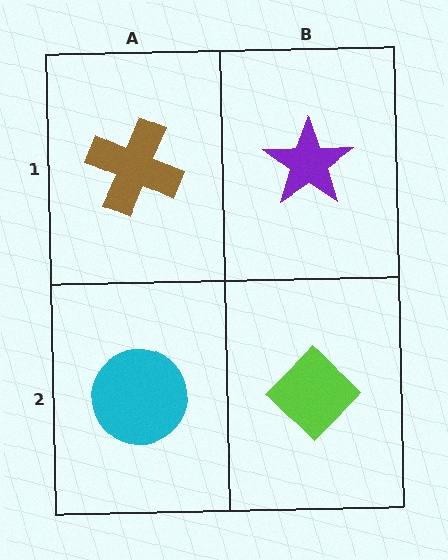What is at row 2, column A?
A cyan circle.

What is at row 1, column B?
A purple star.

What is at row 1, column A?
A brown cross.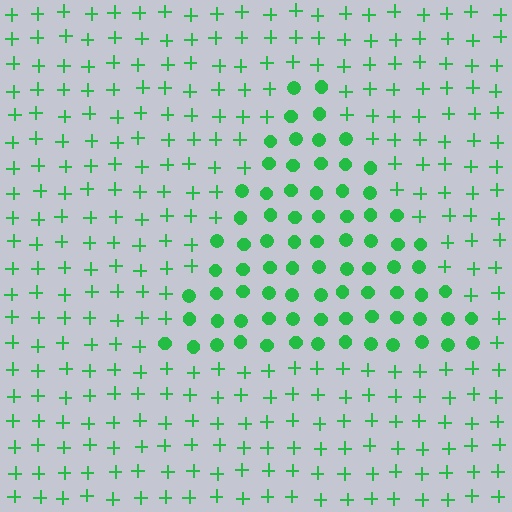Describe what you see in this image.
The image is filled with small green elements arranged in a uniform grid. A triangle-shaped region contains circles, while the surrounding area contains plus signs. The boundary is defined purely by the change in element shape.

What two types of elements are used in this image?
The image uses circles inside the triangle region and plus signs outside it.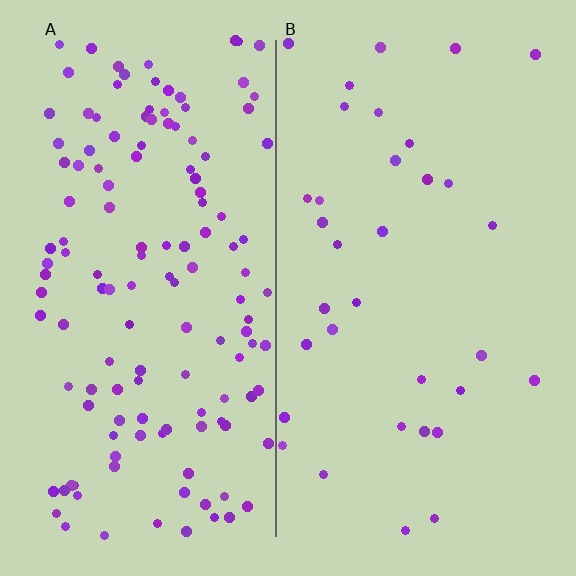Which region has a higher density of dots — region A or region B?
A (the left).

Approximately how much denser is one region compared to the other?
Approximately 3.9× — region A over region B.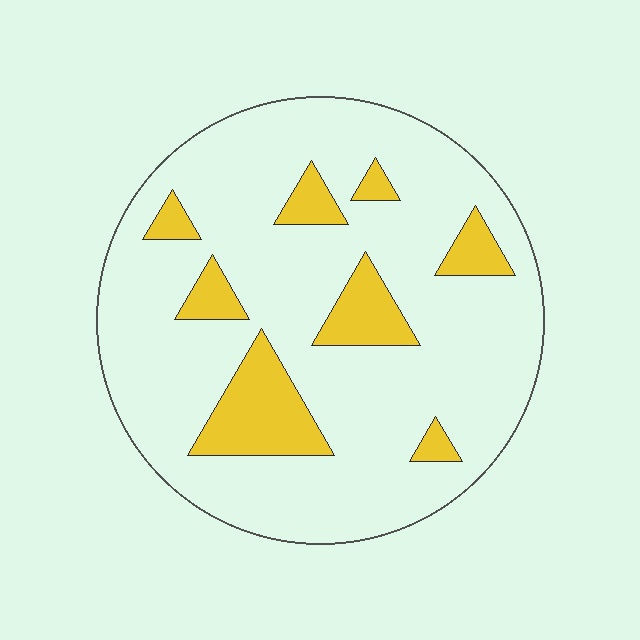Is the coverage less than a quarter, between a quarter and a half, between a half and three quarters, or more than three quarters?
Less than a quarter.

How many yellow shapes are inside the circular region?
8.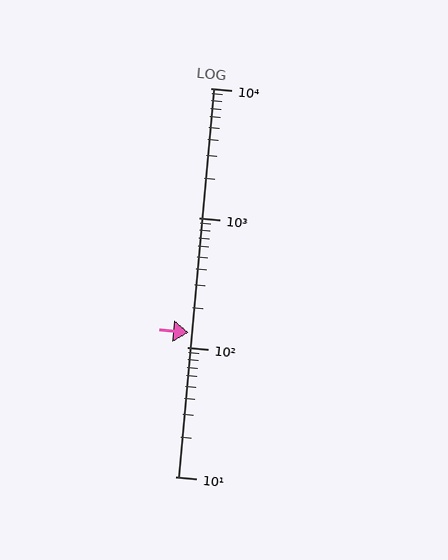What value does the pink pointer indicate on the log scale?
The pointer indicates approximately 130.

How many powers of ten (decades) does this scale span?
The scale spans 3 decades, from 10 to 10000.